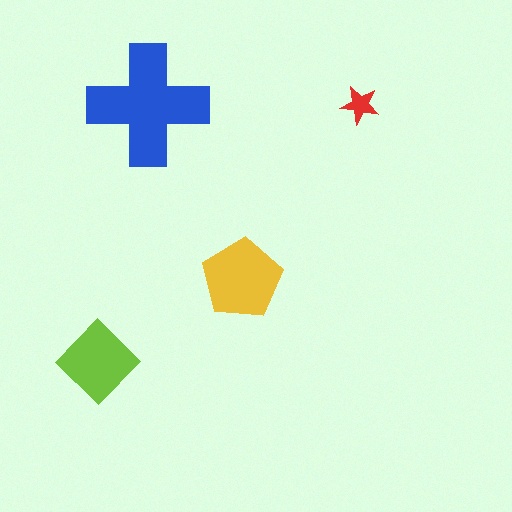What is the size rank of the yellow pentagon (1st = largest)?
2nd.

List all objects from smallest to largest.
The red star, the lime diamond, the yellow pentagon, the blue cross.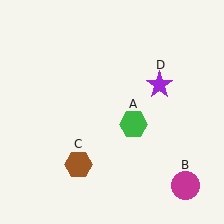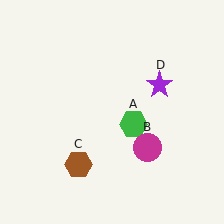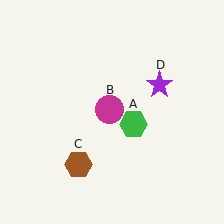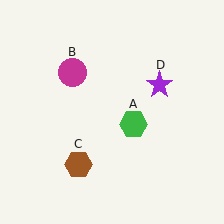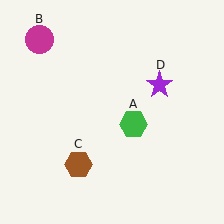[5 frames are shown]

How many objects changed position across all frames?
1 object changed position: magenta circle (object B).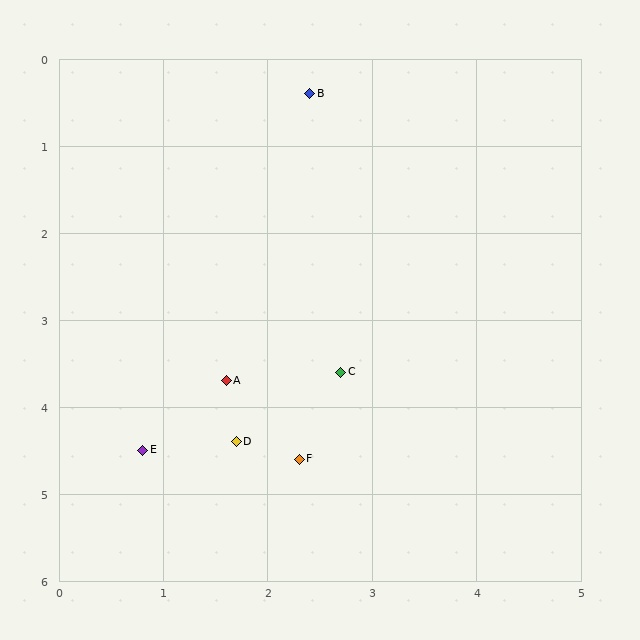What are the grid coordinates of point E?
Point E is at approximately (0.8, 4.5).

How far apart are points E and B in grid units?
Points E and B are about 4.4 grid units apart.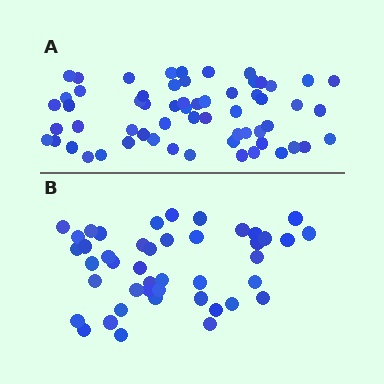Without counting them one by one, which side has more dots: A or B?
Region A (the top region) has more dots.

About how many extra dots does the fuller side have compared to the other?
Region A has approximately 15 more dots than region B.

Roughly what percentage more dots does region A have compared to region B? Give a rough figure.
About 35% more.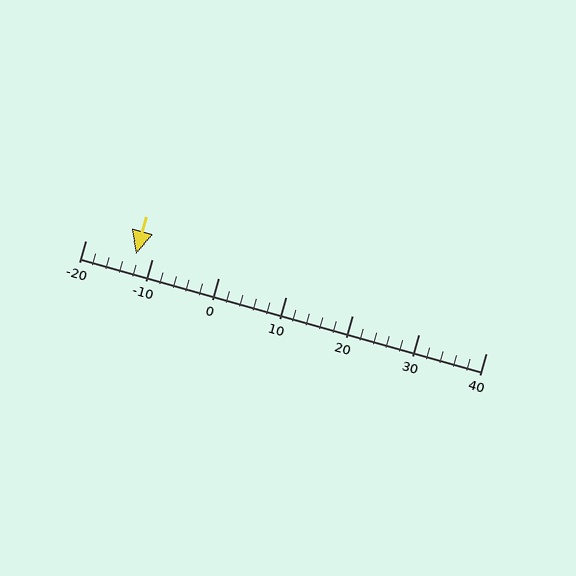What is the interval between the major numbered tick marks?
The major tick marks are spaced 10 units apart.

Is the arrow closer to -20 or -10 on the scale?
The arrow is closer to -10.